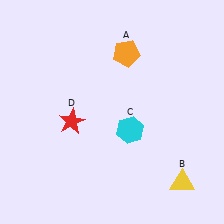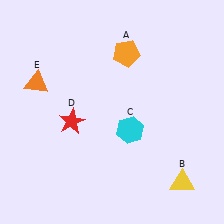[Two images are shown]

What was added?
An orange triangle (E) was added in Image 2.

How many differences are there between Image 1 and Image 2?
There is 1 difference between the two images.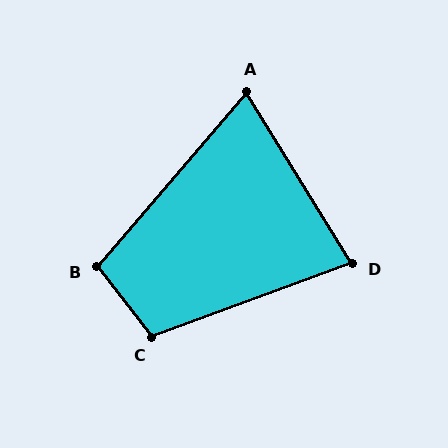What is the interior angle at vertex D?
Approximately 79 degrees (acute).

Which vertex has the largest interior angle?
C, at approximately 108 degrees.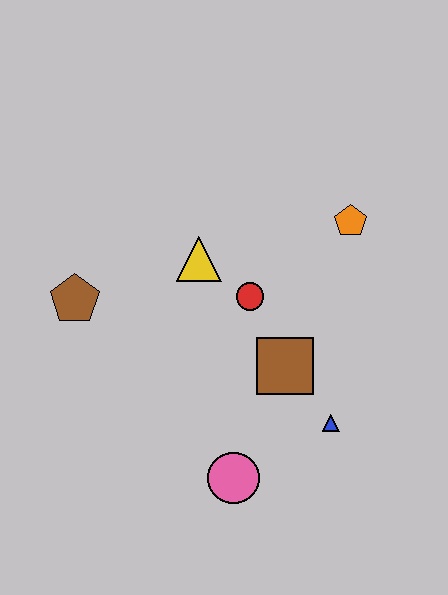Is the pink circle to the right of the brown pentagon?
Yes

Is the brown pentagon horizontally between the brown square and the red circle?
No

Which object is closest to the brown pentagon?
The yellow triangle is closest to the brown pentagon.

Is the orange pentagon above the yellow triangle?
Yes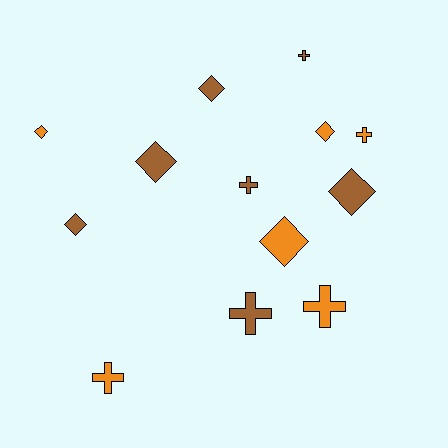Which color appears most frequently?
Brown, with 7 objects.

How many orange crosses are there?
There are 3 orange crosses.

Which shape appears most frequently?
Diamond, with 7 objects.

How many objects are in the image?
There are 13 objects.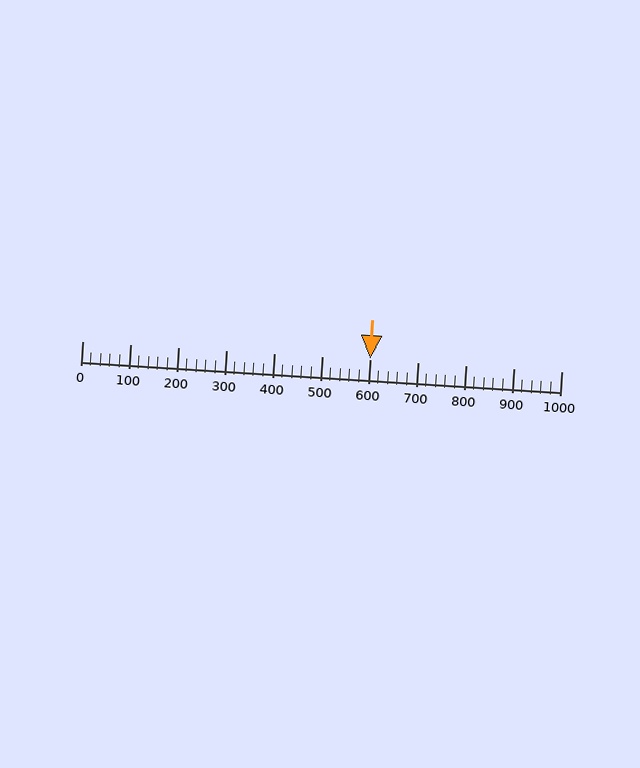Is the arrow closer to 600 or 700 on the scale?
The arrow is closer to 600.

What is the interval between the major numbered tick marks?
The major tick marks are spaced 100 units apart.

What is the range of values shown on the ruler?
The ruler shows values from 0 to 1000.